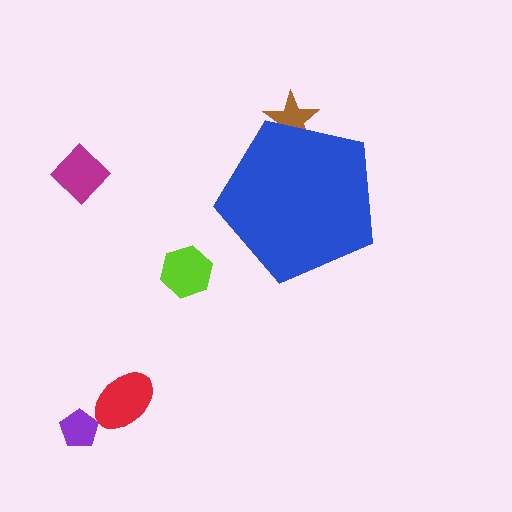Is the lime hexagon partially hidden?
No, the lime hexagon is fully visible.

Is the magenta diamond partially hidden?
No, the magenta diamond is fully visible.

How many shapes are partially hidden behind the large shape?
1 shape is partially hidden.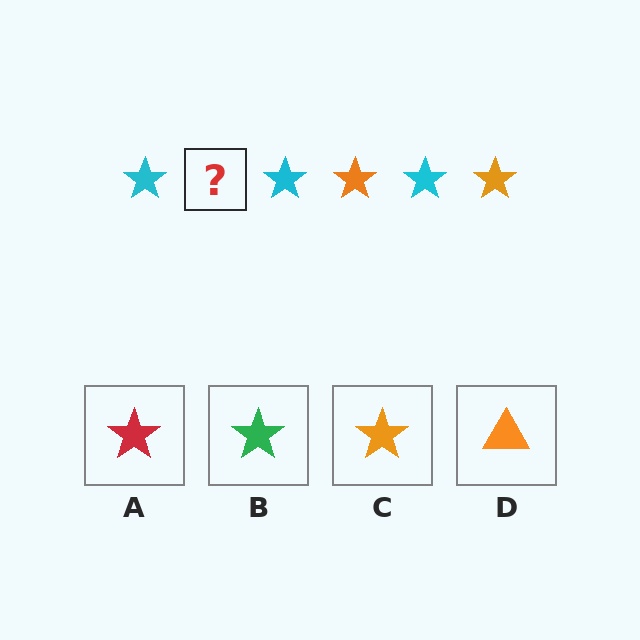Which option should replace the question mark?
Option C.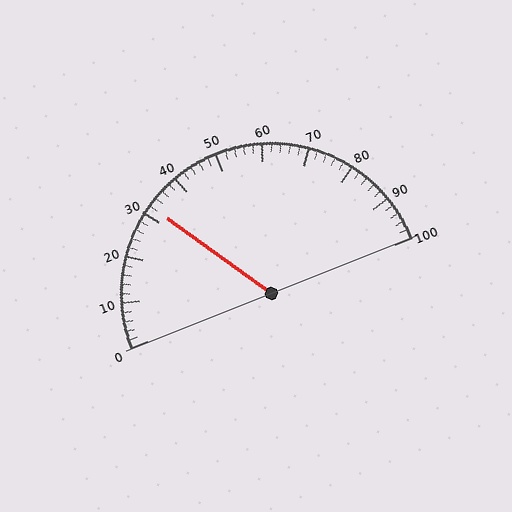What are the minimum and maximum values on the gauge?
The gauge ranges from 0 to 100.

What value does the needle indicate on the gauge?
The needle indicates approximately 32.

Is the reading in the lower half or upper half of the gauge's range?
The reading is in the lower half of the range (0 to 100).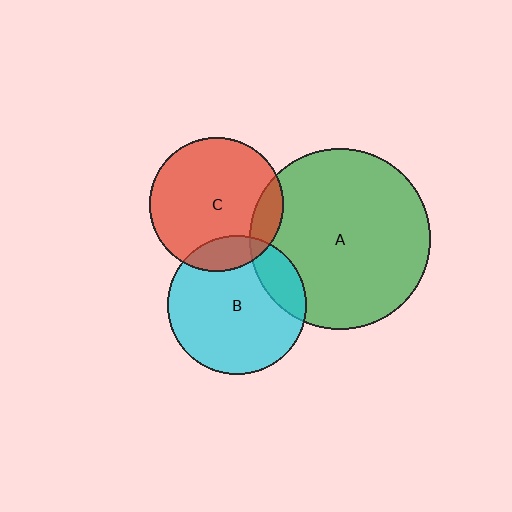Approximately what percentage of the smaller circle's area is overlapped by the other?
Approximately 15%.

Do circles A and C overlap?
Yes.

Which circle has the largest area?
Circle A (green).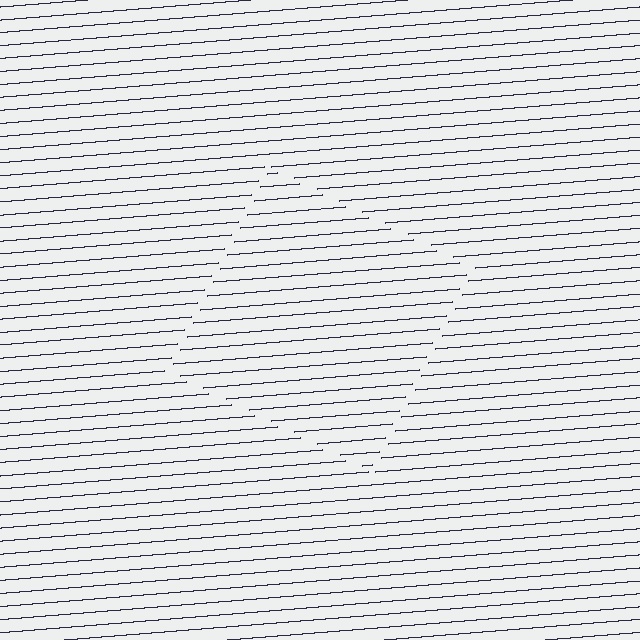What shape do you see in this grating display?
An illusory square. The interior of the shape contains the same grating, shifted by half a period — the contour is defined by the phase discontinuity where line-ends from the inner and outer gratings abut.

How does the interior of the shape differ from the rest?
The interior of the shape contains the same grating, shifted by half a period — the contour is defined by the phase discontinuity where line-ends from the inner and outer gratings abut.